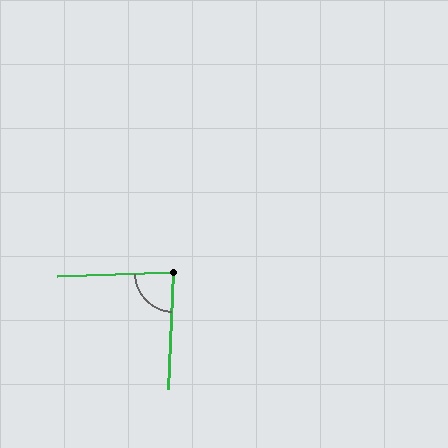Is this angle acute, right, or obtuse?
It is approximately a right angle.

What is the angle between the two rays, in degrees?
Approximately 85 degrees.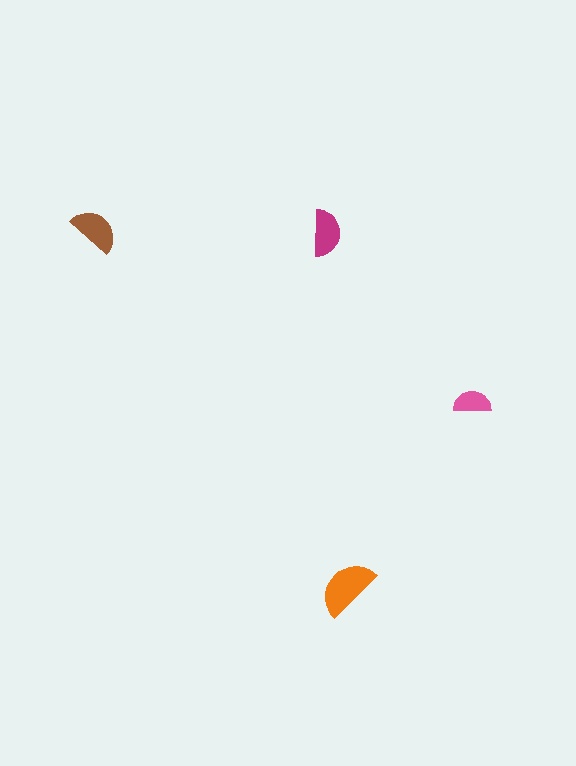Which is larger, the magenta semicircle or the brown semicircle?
The brown one.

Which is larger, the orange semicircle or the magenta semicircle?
The orange one.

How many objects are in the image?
There are 4 objects in the image.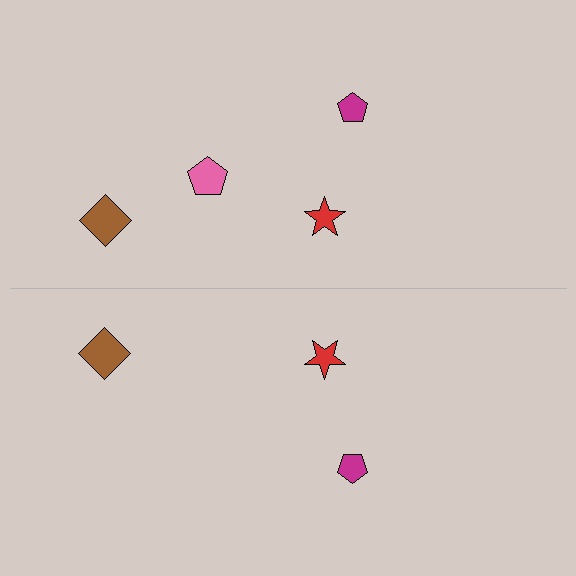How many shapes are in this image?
There are 7 shapes in this image.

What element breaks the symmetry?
A pink pentagon is missing from the bottom side.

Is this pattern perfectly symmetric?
No, the pattern is not perfectly symmetric. A pink pentagon is missing from the bottom side.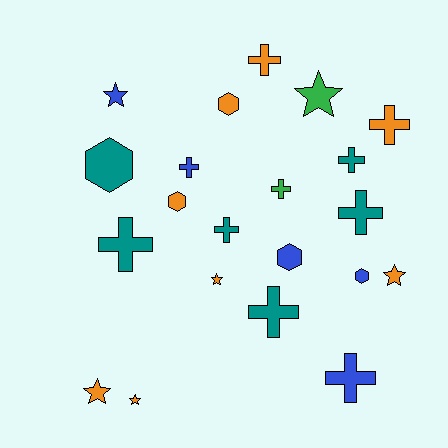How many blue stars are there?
There is 1 blue star.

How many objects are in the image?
There are 21 objects.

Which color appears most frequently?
Orange, with 8 objects.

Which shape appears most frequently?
Cross, with 10 objects.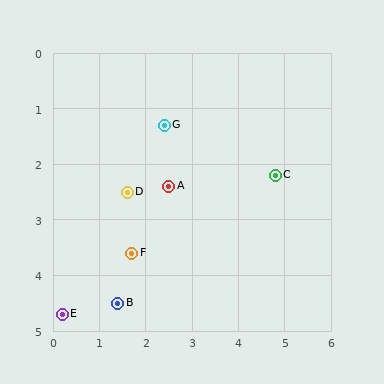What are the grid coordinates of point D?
Point D is at approximately (1.6, 2.5).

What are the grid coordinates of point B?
Point B is at approximately (1.4, 4.5).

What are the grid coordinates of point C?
Point C is at approximately (4.8, 2.2).